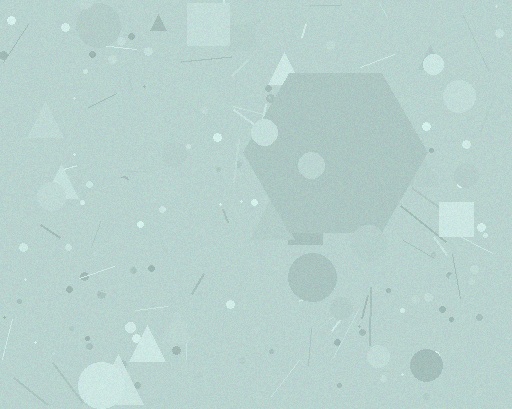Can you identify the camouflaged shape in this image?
The camouflaged shape is a hexagon.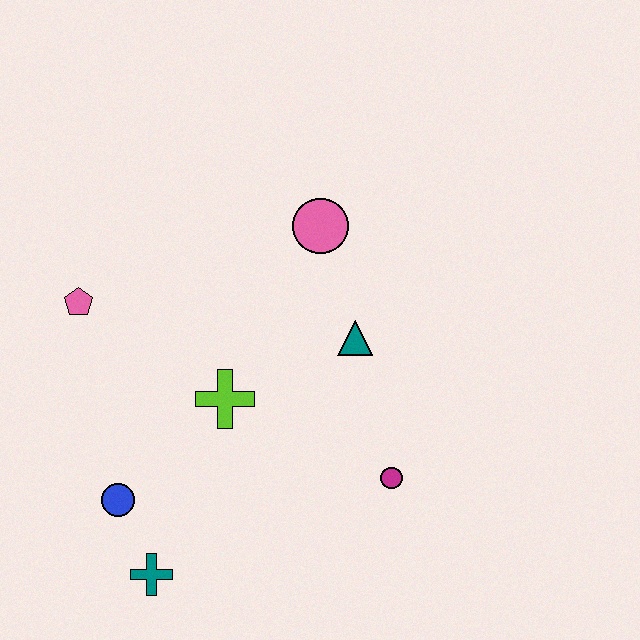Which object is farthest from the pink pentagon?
The magenta circle is farthest from the pink pentagon.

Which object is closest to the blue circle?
The teal cross is closest to the blue circle.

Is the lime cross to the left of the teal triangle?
Yes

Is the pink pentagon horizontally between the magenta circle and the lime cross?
No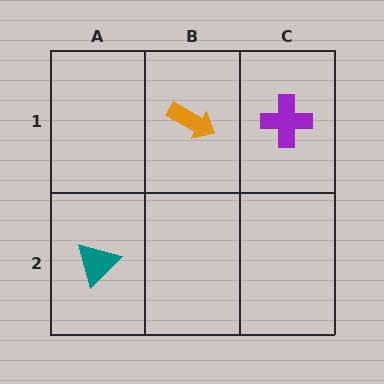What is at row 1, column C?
A purple cross.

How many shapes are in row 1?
2 shapes.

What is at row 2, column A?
A teal triangle.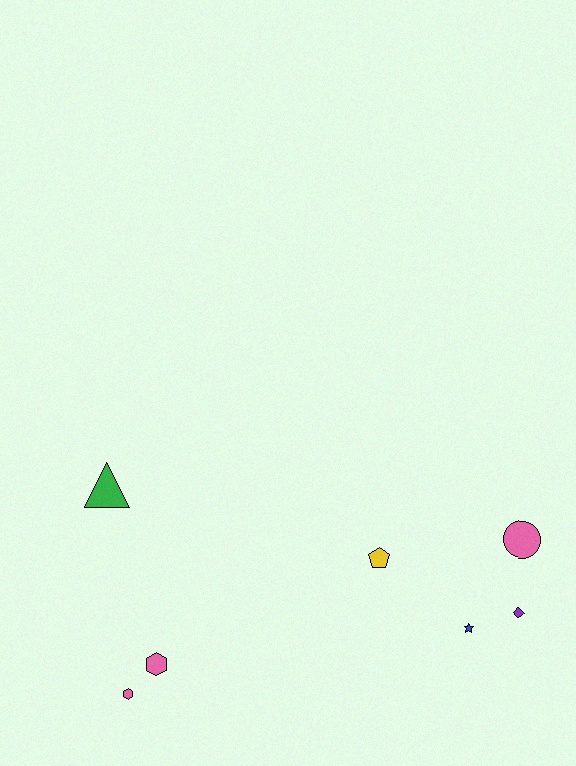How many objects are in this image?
There are 7 objects.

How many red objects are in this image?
There are no red objects.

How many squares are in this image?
There are no squares.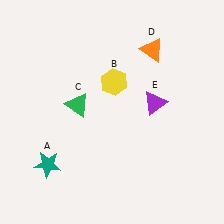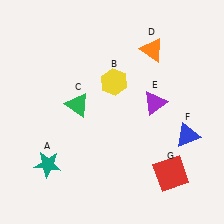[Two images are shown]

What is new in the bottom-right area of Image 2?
A blue triangle (F) was added in the bottom-right area of Image 2.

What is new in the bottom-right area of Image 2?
A red square (G) was added in the bottom-right area of Image 2.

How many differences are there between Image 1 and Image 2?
There are 2 differences between the two images.